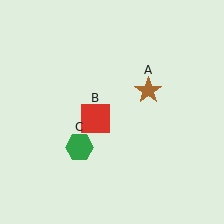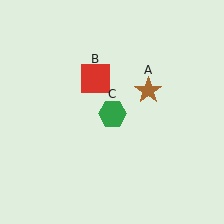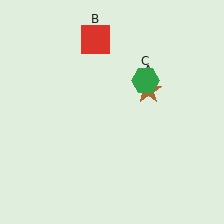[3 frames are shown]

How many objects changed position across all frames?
2 objects changed position: red square (object B), green hexagon (object C).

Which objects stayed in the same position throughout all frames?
Brown star (object A) remained stationary.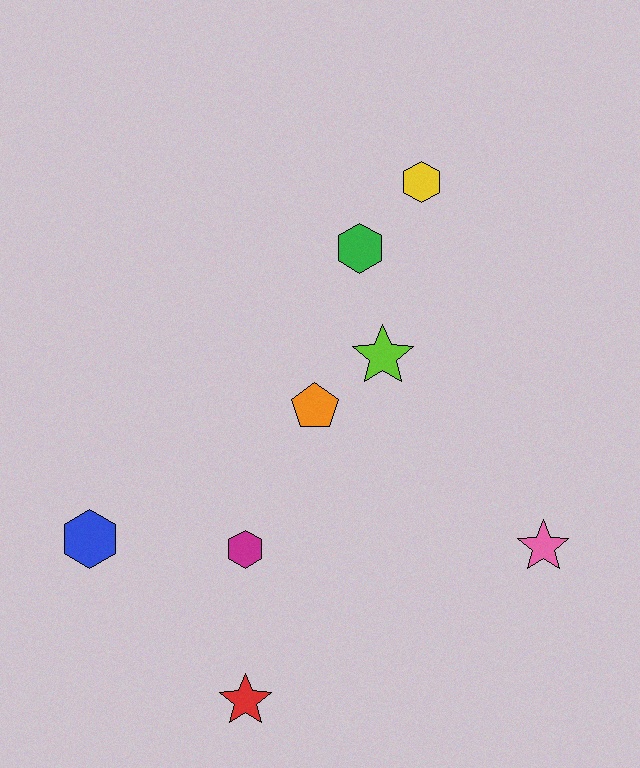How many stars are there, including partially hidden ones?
There are 3 stars.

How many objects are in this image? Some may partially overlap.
There are 8 objects.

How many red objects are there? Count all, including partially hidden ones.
There is 1 red object.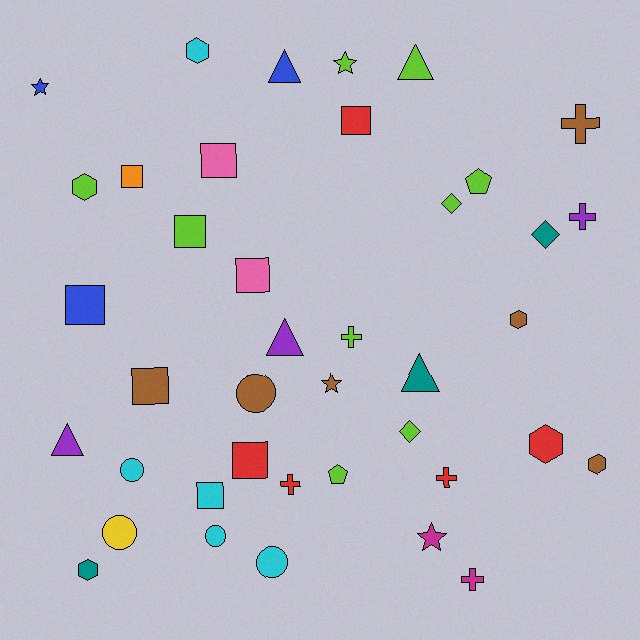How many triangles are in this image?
There are 5 triangles.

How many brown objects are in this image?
There are 6 brown objects.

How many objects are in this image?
There are 40 objects.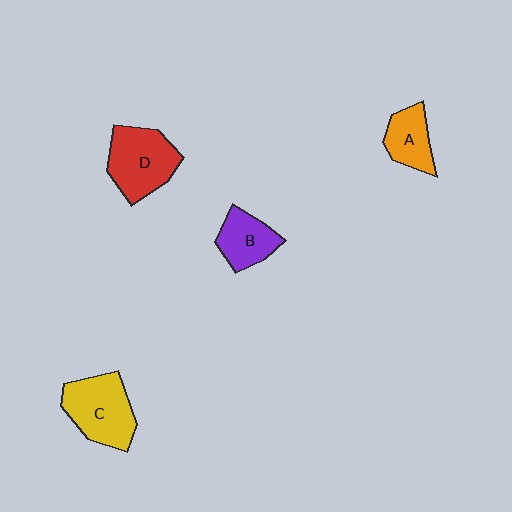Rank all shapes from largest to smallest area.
From largest to smallest: C (yellow), D (red), B (purple), A (orange).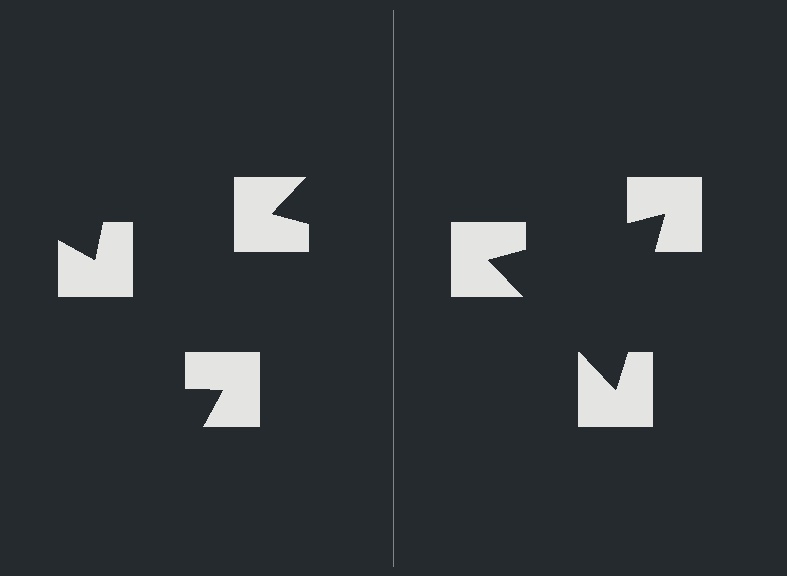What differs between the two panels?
The notched squares are positioned identically on both sides; only the wedge orientations differ. On the right they align to a triangle; on the left they are misaligned.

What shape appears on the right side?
An illusory triangle.